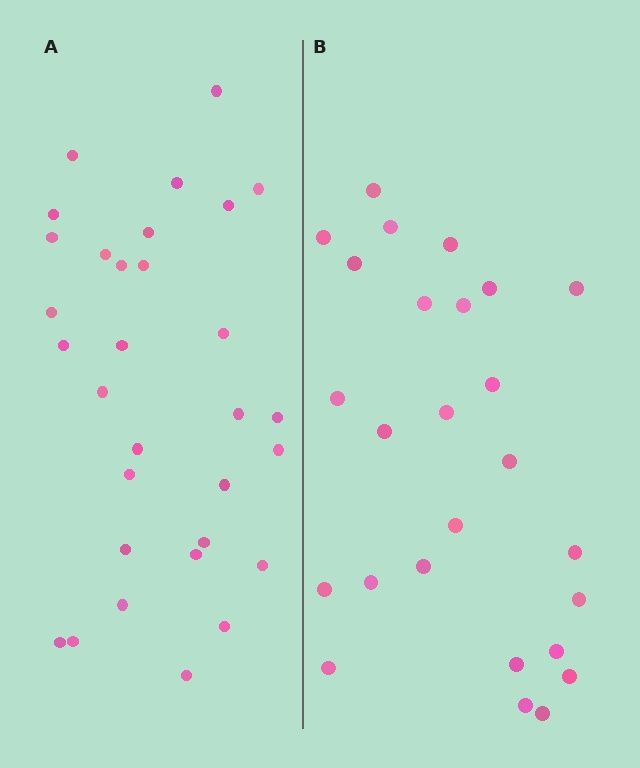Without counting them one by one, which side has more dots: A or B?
Region A (the left region) has more dots.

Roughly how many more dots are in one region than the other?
Region A has about 5 more dots than region B.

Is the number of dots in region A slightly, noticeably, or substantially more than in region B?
Region A has only slightly more — the two regions are fairly close. The ratio is roughly 1.2 to 1.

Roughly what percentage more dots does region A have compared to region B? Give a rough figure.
About 20% more.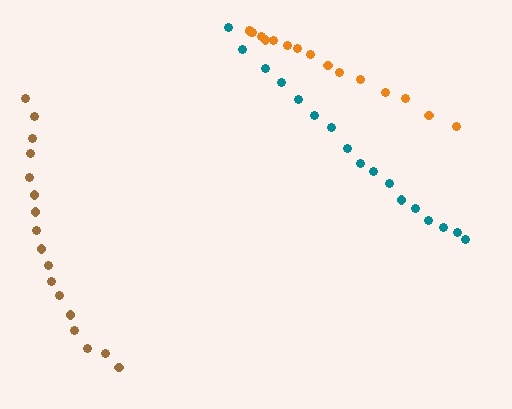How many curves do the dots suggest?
There are 3 distinct paths.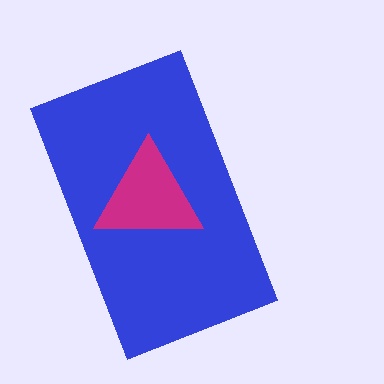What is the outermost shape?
The blue rectangle.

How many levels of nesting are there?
2.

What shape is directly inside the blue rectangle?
The magenta triangle.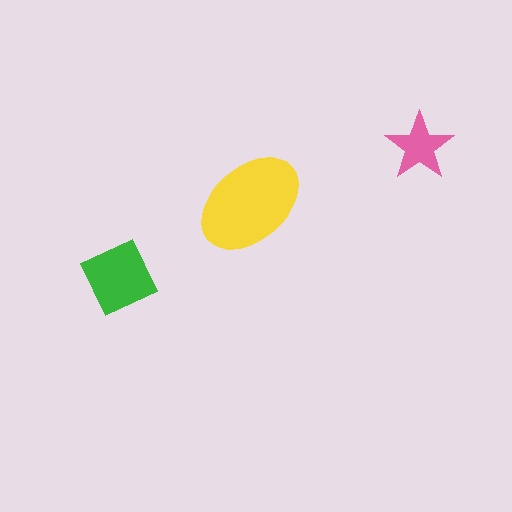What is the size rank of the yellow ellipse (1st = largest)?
1st.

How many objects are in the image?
There are 3 objects in the image.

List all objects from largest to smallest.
The yellow ellipse, the green square, the pink star.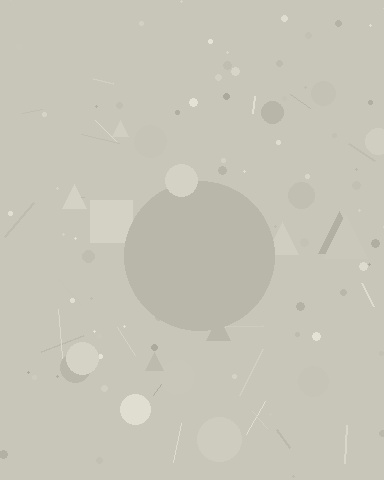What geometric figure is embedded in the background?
A circle is embedded in the background.